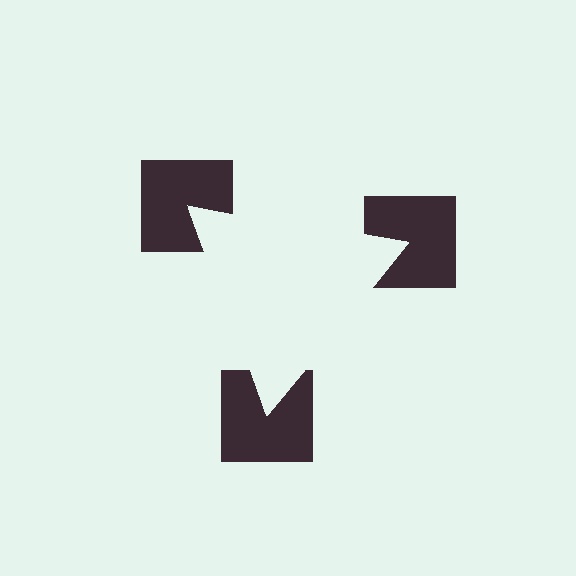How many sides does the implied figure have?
3 sides.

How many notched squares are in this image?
There are 3 — one at each vertex of the illusory triangle.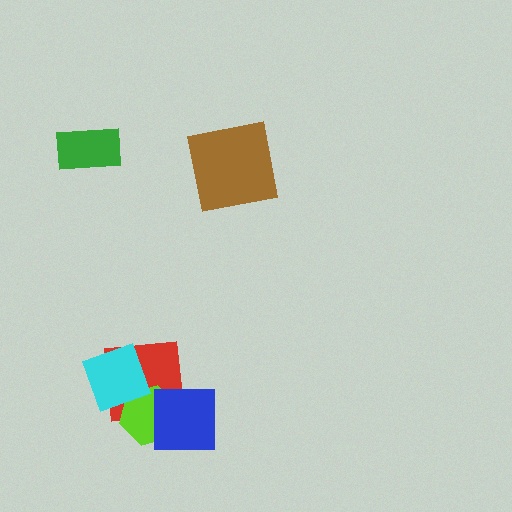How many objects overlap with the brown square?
0 objects overlap with the brown square.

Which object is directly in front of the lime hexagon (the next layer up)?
The cyan diamond is directly in front of the lime hexagon.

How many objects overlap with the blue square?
2 objects overlap with the blue square.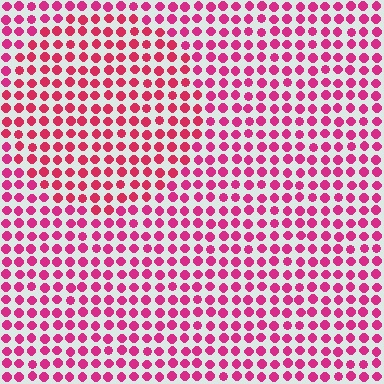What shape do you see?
I see a circle.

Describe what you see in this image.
The image is filled with small magenta elements in a uniform arrangement. A circle-shaped region is visible where the elements are tinted to a slightly different hue, forming a subtle color boundary.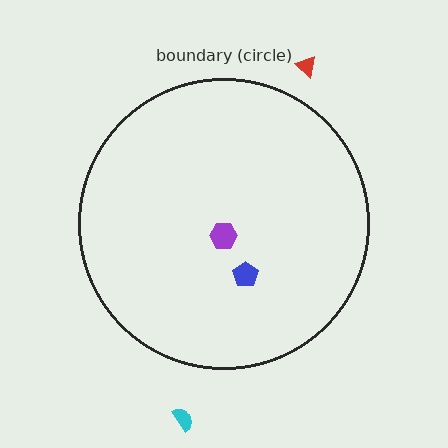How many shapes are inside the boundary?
2 inside, 2 outside.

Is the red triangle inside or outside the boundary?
Outside.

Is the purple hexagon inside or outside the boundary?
Inside.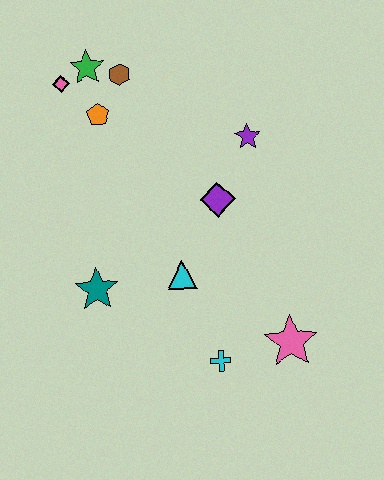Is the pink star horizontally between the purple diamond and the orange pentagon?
No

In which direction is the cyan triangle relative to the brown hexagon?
The cyan triangle is below the brown hexagon.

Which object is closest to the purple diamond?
The purple star is closest to the purple diamond.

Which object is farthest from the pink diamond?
The pink star is farthest from the pink diamond.